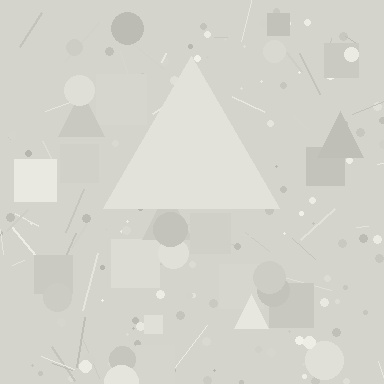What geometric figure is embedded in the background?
A triangle is embedded in the background.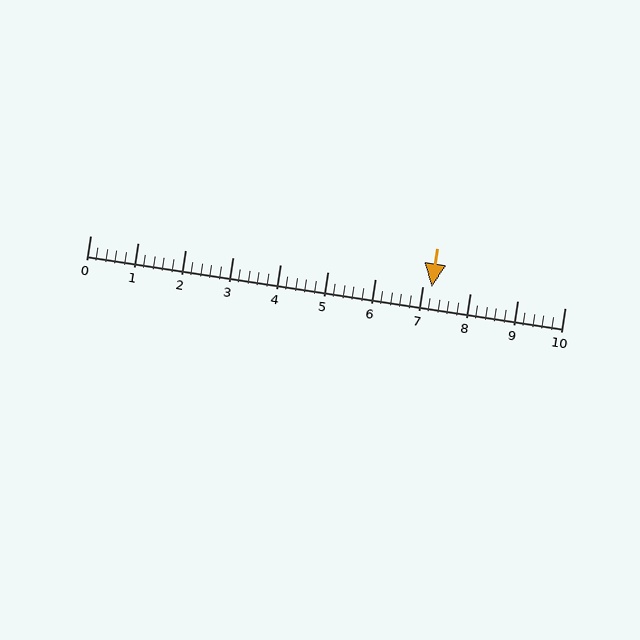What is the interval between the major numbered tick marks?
The major tick marks are spaced 1 units apart.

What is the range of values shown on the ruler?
The ruler shows values from 0 to 10.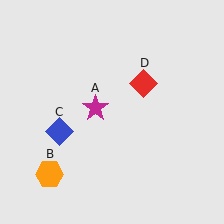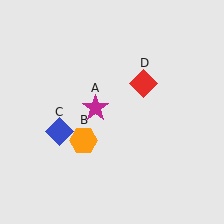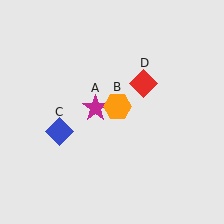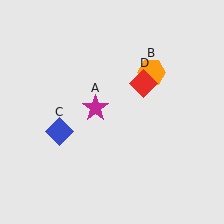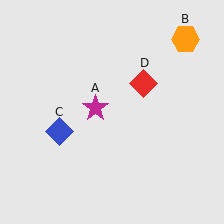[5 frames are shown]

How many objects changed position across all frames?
1 object changed position: orange hexagon (object B).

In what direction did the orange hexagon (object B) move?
The orange hexagon (object B) moved up and to the right.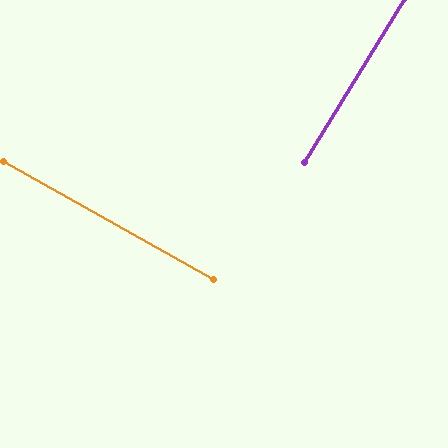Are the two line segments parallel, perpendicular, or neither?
Perpendicular — they meet at approximately 88°.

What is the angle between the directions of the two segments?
Approximately 88 degrees.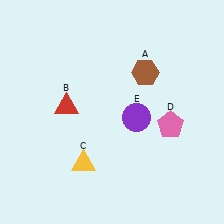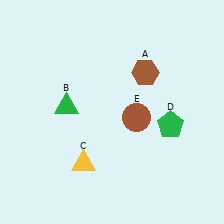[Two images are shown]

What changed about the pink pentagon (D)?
In Image 1, D is pink. In Image 2, it changed to green.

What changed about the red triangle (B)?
In Image 1, B is red. In Image 2, it changed to green.